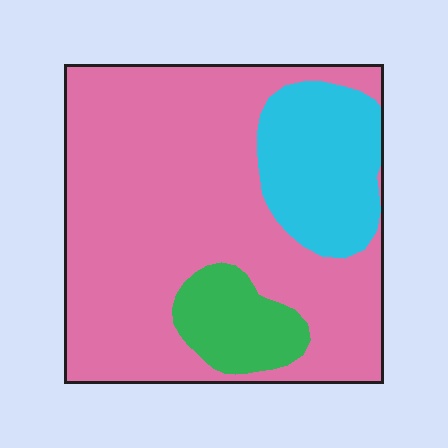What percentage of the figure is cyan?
Cyan takes up less than a quarter of the figure.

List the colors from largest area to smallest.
From largest to smallest: pink, cyan, green.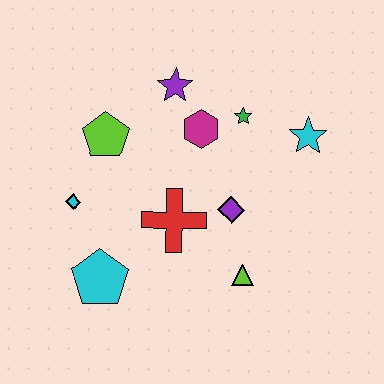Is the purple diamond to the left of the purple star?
No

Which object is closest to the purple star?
The magenta hexagon is closest to the purple star.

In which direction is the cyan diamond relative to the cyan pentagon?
The cyan diamond is above the cyan pentagon.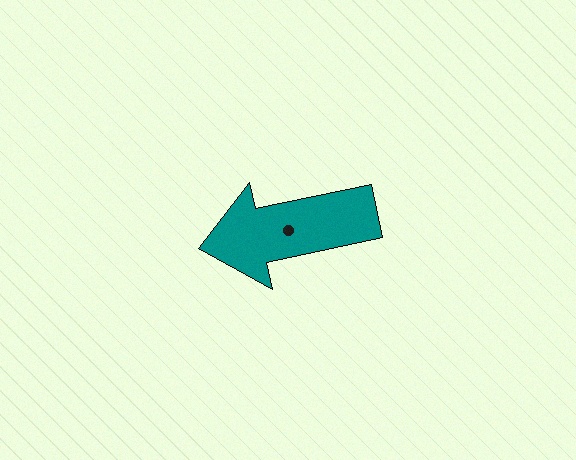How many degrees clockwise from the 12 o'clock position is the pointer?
Approximately 258 degrees.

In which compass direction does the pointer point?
West.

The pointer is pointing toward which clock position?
Roughly 9 o'clock.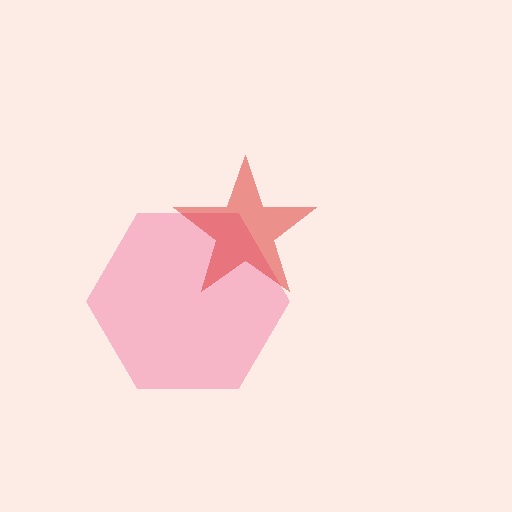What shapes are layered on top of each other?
The layered shapes are: a pink hexagon, a red star.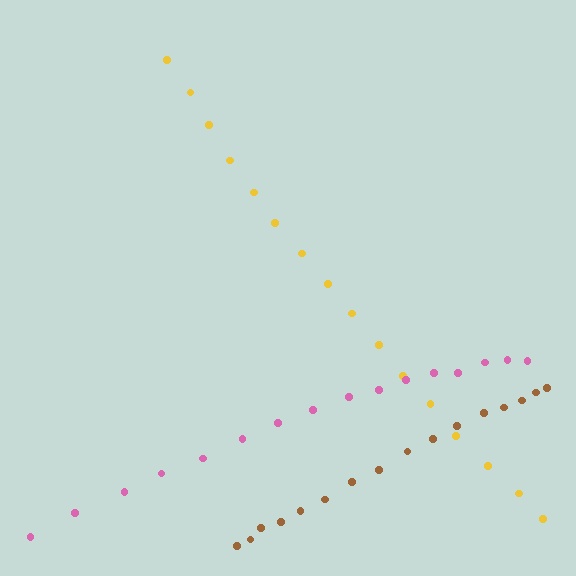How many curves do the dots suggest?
There are 3 distinct paths.